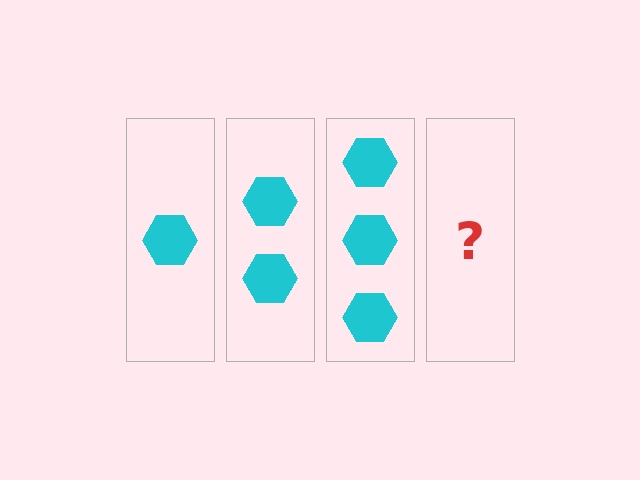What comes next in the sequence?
The next element should be 4 hexagons.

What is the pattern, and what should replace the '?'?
The pattern is that each step adds one more hexagon. The '?' should be 4 hexagons.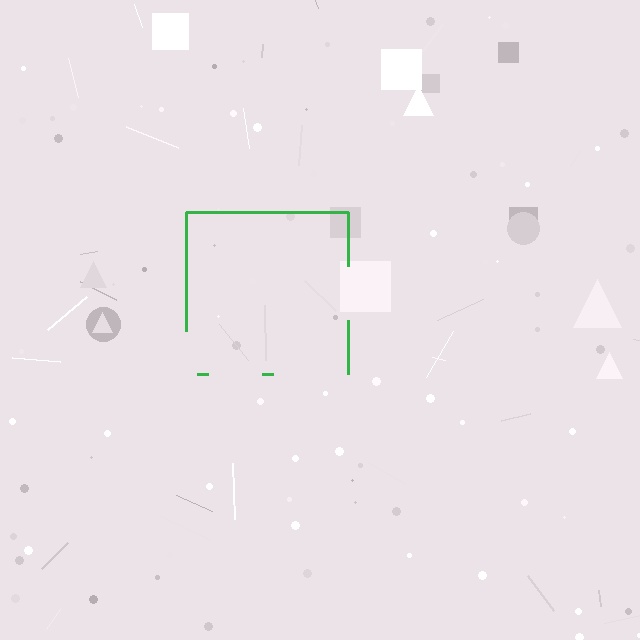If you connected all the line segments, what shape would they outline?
They would outline a square.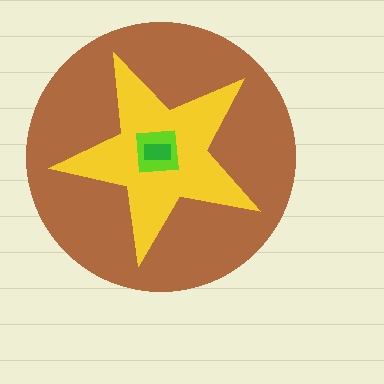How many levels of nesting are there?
4.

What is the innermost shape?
The green rectangle.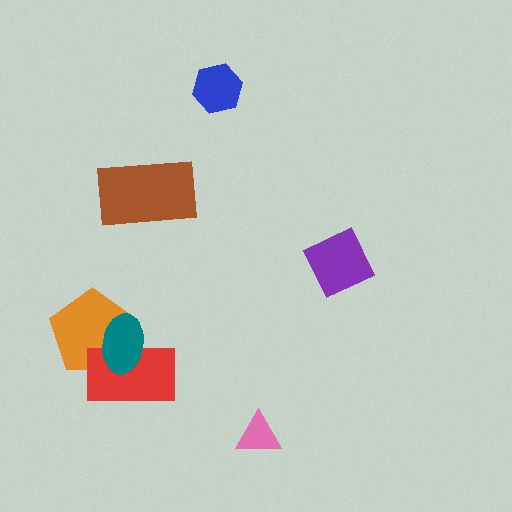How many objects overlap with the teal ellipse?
2 objects overlap with the teal ellipse.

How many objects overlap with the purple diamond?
0 objects overlap with the purple diamond.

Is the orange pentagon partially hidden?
Yes, it is partially covered by another shape.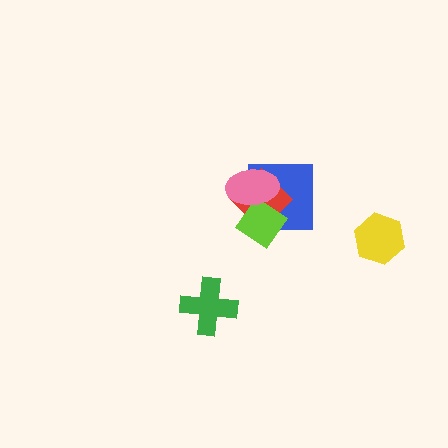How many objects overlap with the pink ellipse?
3 objects overlap with the pink ellipse.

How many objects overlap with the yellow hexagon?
0 objects overlap with the yellow hexagon.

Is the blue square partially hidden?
Yes, it is partially covered by another shape.